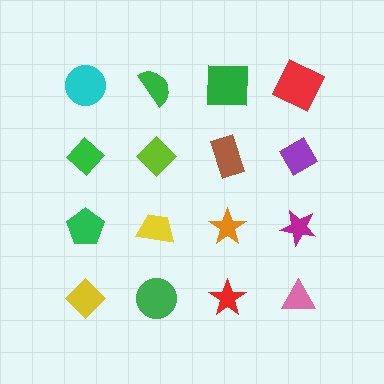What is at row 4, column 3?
A red star.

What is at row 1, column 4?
A red square.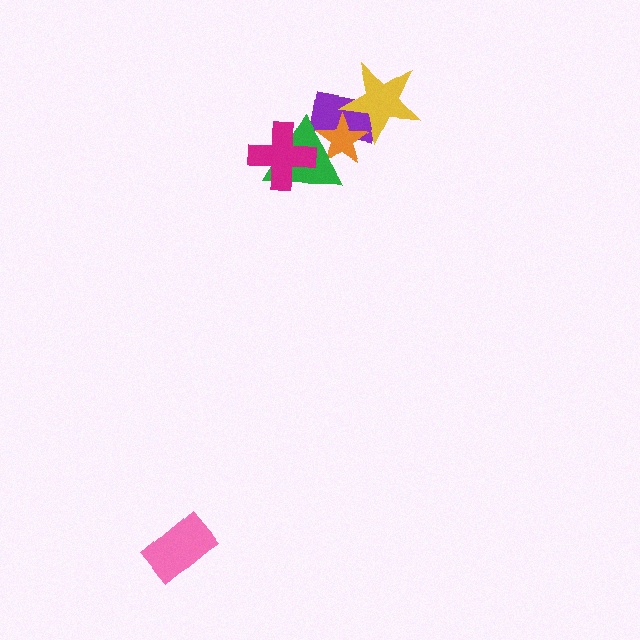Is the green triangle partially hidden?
Yes, it is partially covered by another shape.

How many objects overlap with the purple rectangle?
3 objects overlap with the purple rectangle.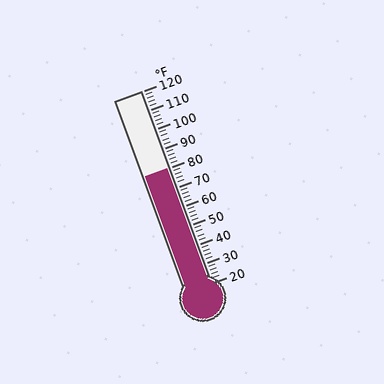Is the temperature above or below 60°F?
The temperature is above 60°F.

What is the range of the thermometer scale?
The thermometer scale ranges from 20°F to 120°F.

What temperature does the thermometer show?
The thermometer shows approximately 80°F.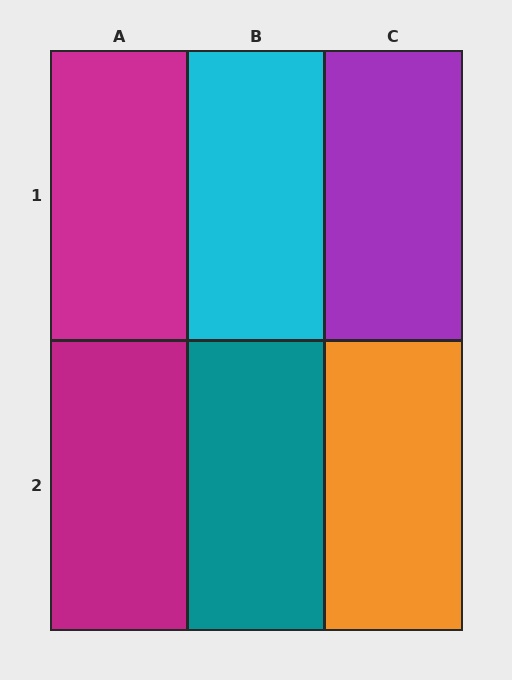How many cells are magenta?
2 cells are magenta.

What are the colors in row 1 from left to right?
Magenta, cyan, purple.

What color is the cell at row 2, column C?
Orange.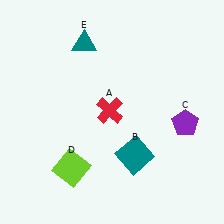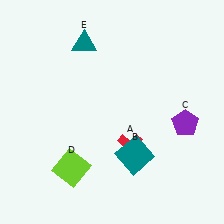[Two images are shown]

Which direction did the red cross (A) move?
The red cross (A) moved down.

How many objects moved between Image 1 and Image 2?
1 object moved between the two images.